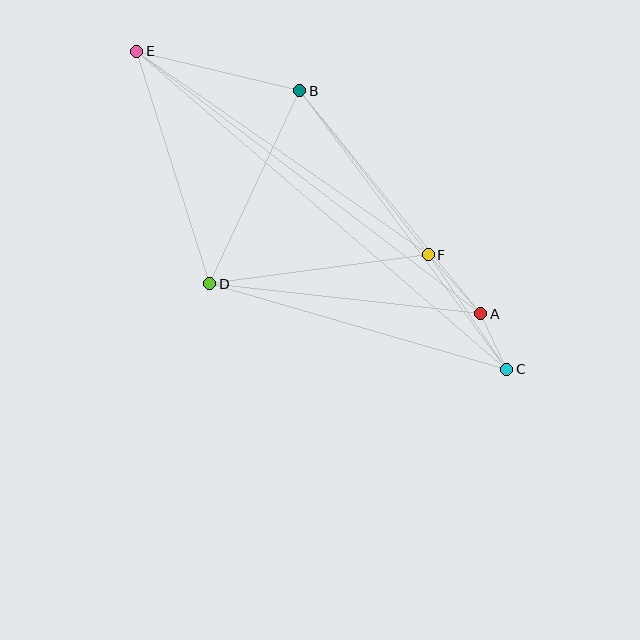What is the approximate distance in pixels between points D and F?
The distance between D and F is approximately 221 pixels.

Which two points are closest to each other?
Points A and C are closest to each other.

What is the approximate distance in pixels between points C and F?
The distance between C and F is approximately 139 pixels.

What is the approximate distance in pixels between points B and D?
The distance between B and D is approximately 213 pixels.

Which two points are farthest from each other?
Points C and E are farthest from each other.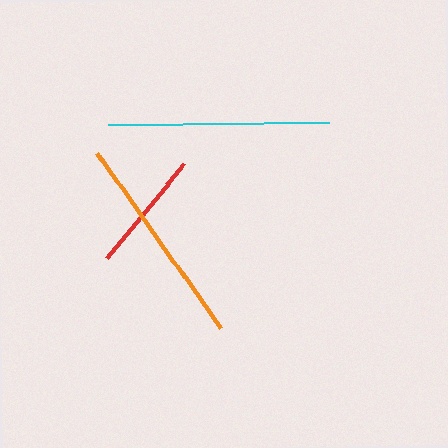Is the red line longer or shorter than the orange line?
The orange line is longer than the red line.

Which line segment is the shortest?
The red line is the shortest at approximately 122 pixels.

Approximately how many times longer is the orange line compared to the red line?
The orange line is approximately 1.8 times the length of the red line.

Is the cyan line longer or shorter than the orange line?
The cyan line is longer than the orange line.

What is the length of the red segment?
The red segment is approximately 122 pixels long.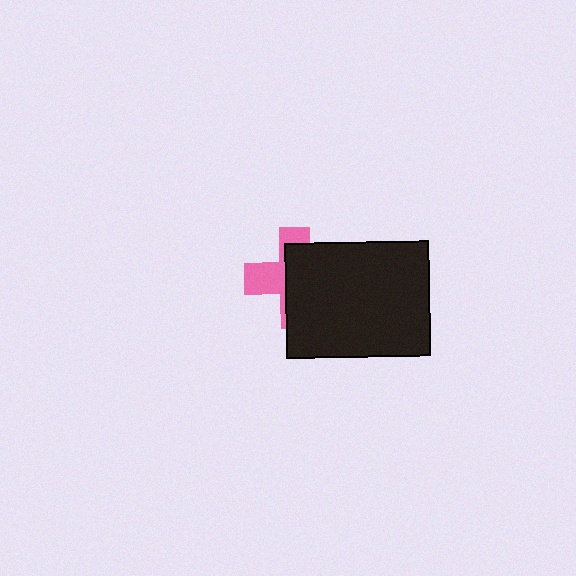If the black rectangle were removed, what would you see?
You would see the complete pink cross.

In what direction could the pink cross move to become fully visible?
The pink cross could move left. That would shift it out from behind the black rectangle entirely.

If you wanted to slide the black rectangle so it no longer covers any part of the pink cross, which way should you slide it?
Slide it right — that is the most direct way to separate the two shapes.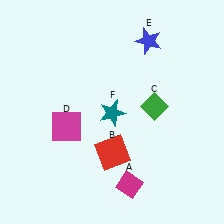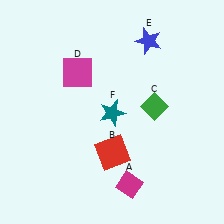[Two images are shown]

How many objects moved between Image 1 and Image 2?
1 object moved between the two images.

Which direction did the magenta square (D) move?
The magenta square (D) moved up.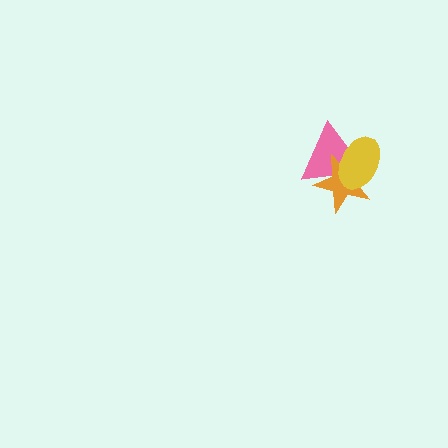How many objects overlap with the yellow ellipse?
2 objects overlap with the yellow ellipse.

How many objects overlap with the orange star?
2 objects overlap with the orange star.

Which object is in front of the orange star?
The yellow ellipse is in front of the orange star.